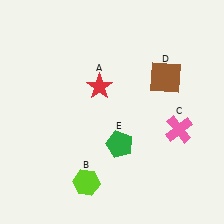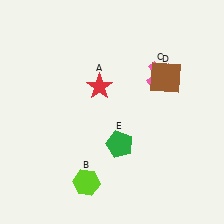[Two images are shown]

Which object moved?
The pink cross (C) moved up.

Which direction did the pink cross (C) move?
The pink cross (C) moved up.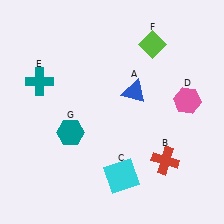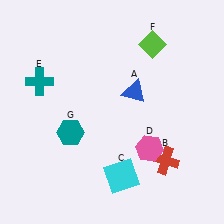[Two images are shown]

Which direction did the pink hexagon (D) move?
The pink hexagon (D) moved down.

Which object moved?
The pink hexagon (D) moved down.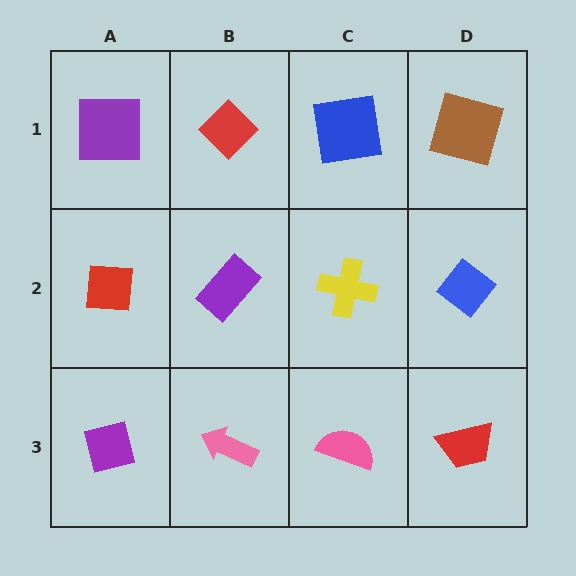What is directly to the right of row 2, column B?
A yellow cross.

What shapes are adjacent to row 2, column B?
A red diamond (row 1, column B), a pink arrow (row 3, column B), a red square (row 2, column A), a yellow cross (row 2, column C).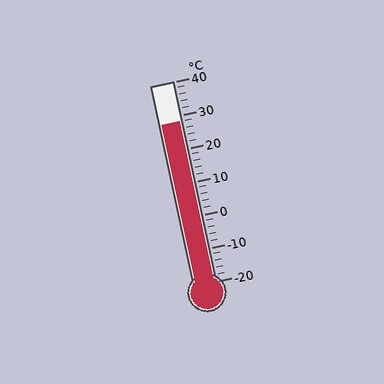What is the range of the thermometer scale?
The thermometer scale ranges from -20°C to 40°C.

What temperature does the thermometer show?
The thermometer shows approximately 28°C.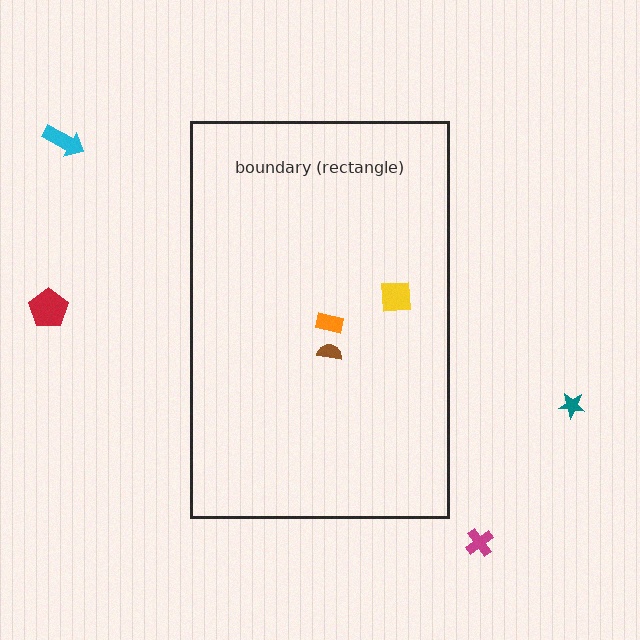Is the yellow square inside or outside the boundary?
Inside.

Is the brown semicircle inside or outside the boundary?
Inside.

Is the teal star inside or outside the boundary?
Outside.